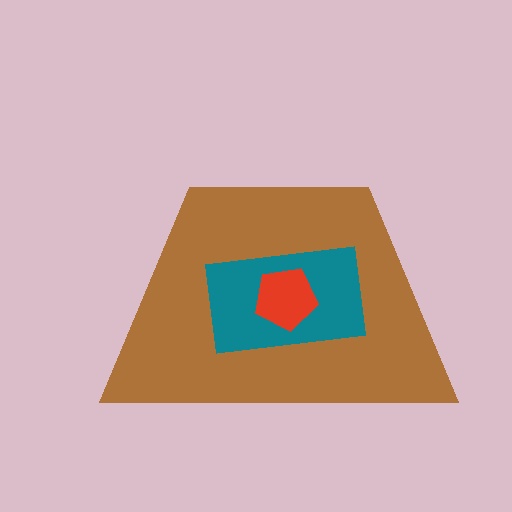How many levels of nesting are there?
3.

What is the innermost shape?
The red pentagon.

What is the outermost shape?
The brown trapezoid.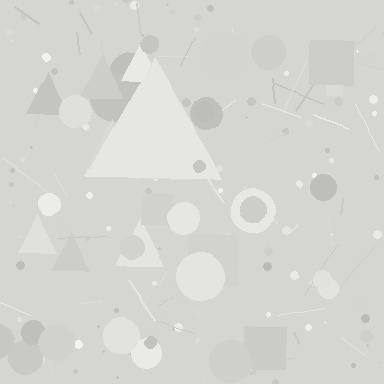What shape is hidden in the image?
A triangle is hidden in the image.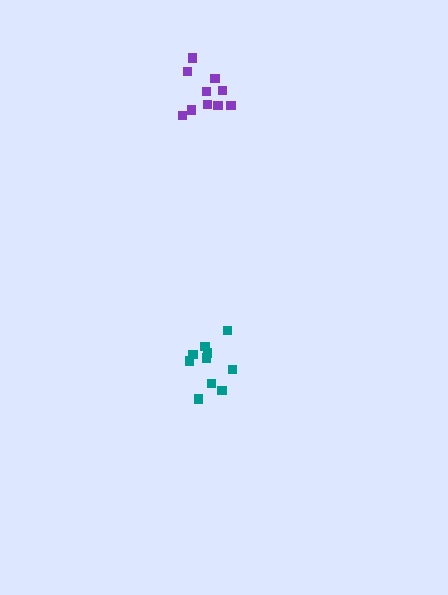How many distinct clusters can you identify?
There are 2 distinct clusters.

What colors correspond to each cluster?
The clusters are colored: teal, purple.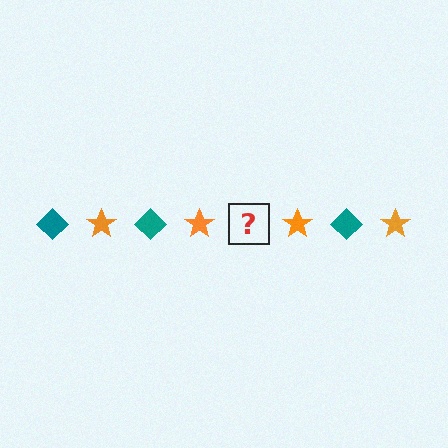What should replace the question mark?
The question mark should be replaced with a teal diamond.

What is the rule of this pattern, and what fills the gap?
The rule is that the pattern alternates between teal diamond and orange star. The gap should be filled with a teal diamond.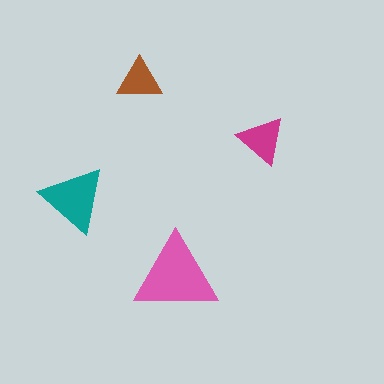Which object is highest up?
The brown triangle is topmost.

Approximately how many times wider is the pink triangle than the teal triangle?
About 1.5 times wider.